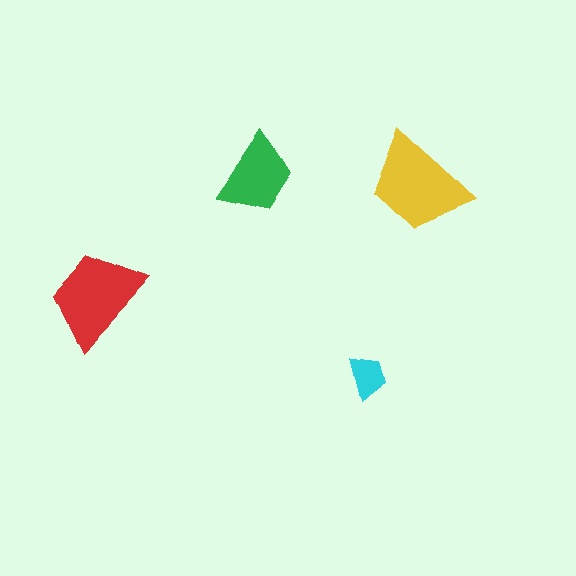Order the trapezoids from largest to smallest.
the yellow one, the red one, the green one, the cyan one.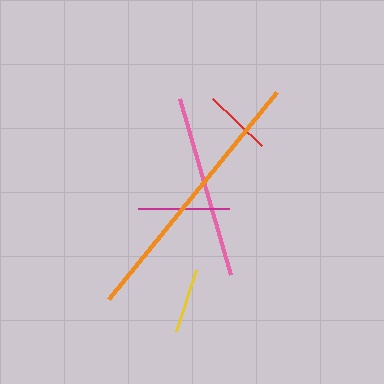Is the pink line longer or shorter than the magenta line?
The pink line is longer than the magenta line.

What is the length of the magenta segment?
The magenta segment is approximately 91 pixels long.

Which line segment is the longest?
The orange line is the longest at approximately 267 pixels.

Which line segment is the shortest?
The yellow line is the shortest at approximately 64 pixels.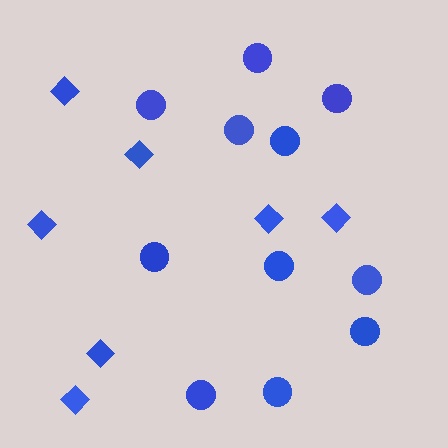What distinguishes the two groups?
There are 2 groups: one group of diamonds (7) and one group of circles (11).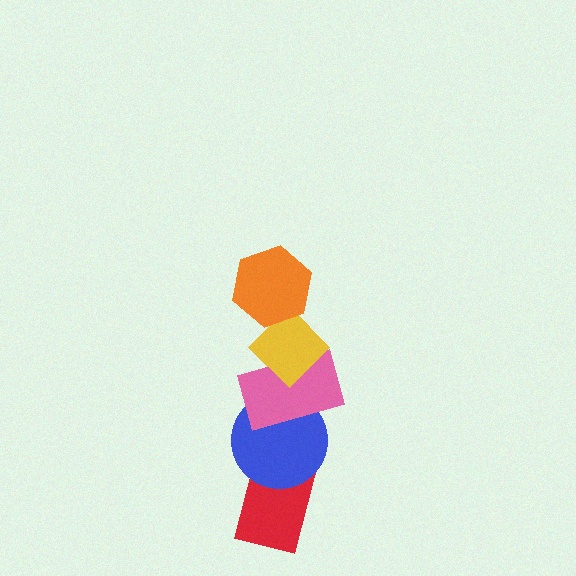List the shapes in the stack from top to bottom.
From top to bottom: the orange hexagon, the yellow diamond, the pink rectangle, the blue circle, the red rectangle.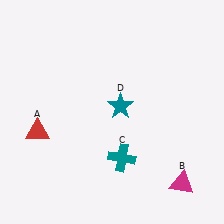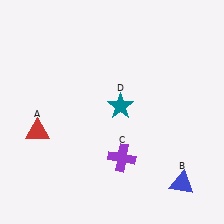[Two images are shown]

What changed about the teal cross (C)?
In Image 1, C is teal. In Image 2, it changed to purple.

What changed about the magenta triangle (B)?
In Image 1, B is magenta. In Image 2, it changed to blue.